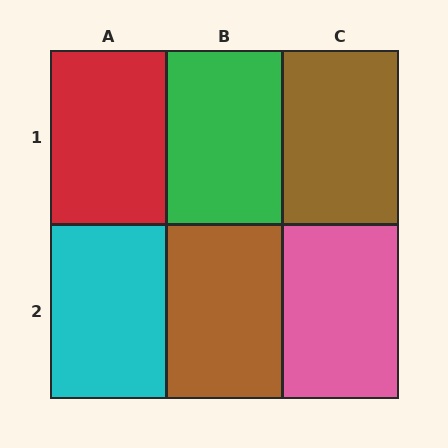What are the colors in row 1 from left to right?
Red, green, brown.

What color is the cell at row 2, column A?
Cyan.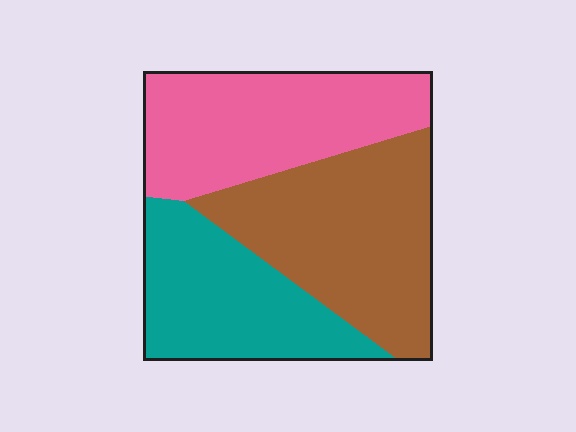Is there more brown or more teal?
Brown.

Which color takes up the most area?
Brown, at roughly 40%.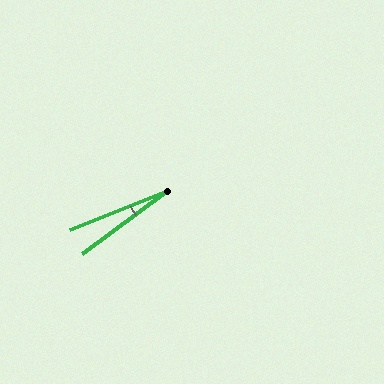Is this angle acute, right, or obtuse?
It is acute.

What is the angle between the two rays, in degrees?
Approximately 15 degrees.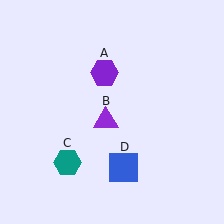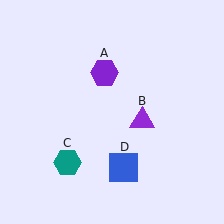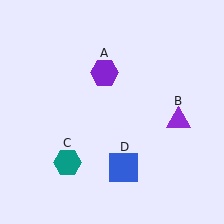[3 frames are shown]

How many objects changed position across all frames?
1 object changed position: purple triangle (object B).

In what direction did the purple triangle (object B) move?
The purple triangle (object B) moved right.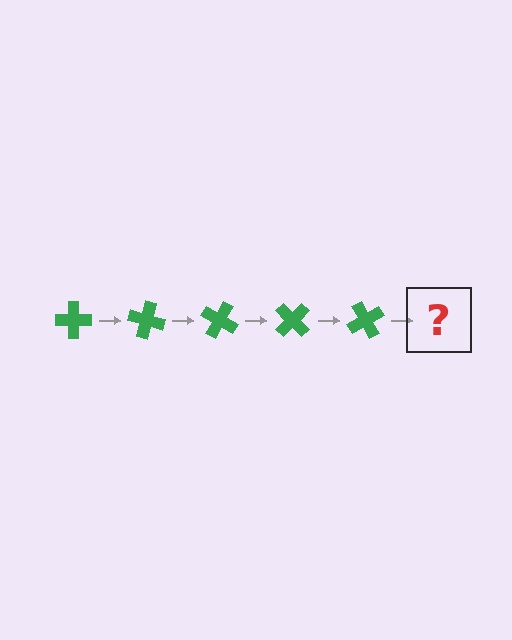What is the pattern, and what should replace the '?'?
The pattern is that the cross rotates 15 degrees each step. The '?' should be a green cross rotated 75 degrees.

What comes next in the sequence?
The next element should be a green cross rotated 75 degrees.